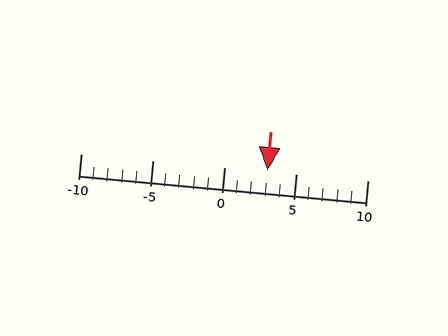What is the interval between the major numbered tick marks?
The major tick marks are spaced 5 units apart.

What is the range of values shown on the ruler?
The ruler shows values from -10 to 10.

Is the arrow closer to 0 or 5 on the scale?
The arrow is closer to 5.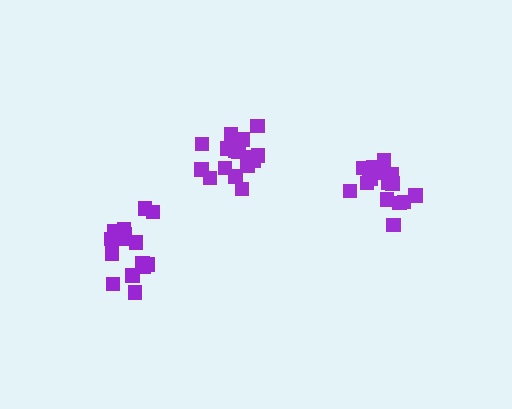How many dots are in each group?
Group 1: 15 dots, Group 2: 19 dots, Group 3: 18 dots (52 total).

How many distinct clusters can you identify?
There are 3 distinct clusters.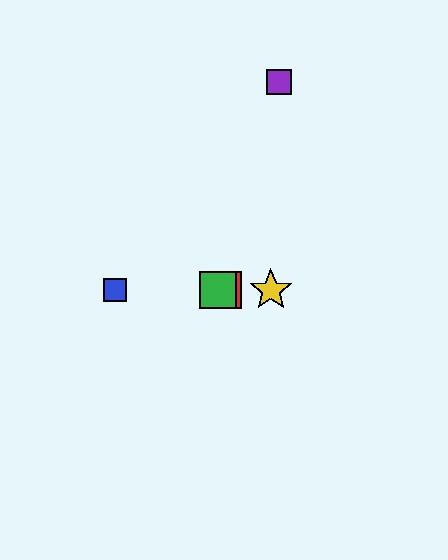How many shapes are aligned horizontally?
4 shapes (the red square, the blue square, the green square, the yellow star) are aligned horizontally.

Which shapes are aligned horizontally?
The red square, the blue square, the green square, the yellow star are aligned horizontally.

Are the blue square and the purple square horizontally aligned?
No, the blue square is at y≈290 and the purple square is at y≈82.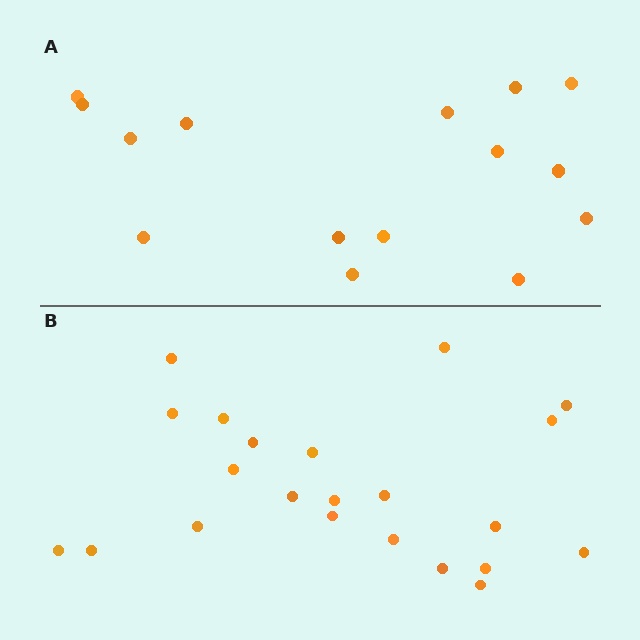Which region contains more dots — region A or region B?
Region B (the bottom region) has more dots.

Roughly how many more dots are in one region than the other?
Region B has roughly 8 or so more dots than region A.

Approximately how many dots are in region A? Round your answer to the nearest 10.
About 20 dots. (The exact count is 15, which rounds to 20.)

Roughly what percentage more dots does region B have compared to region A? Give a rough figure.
About 45% more.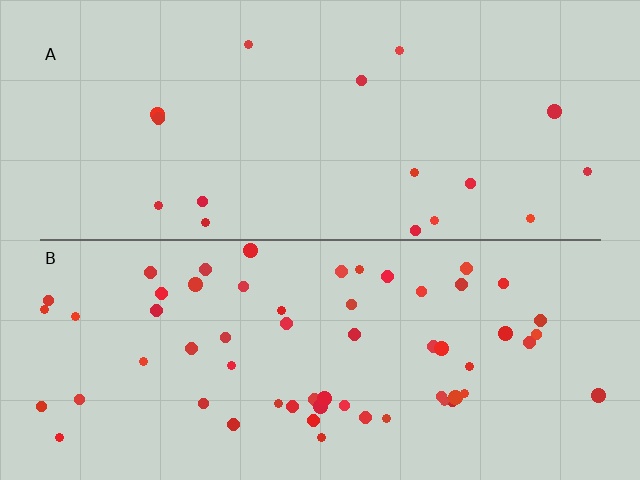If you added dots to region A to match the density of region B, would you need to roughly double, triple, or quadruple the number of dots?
Approximately quadruple.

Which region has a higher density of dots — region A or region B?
B (the bottom).